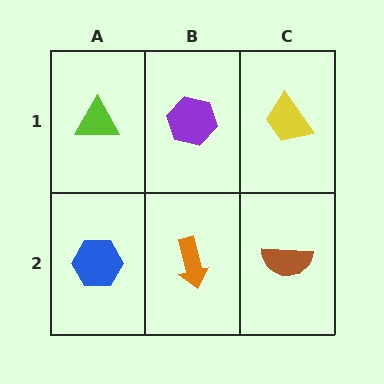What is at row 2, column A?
A blue hexagon.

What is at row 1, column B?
A purple hexagon.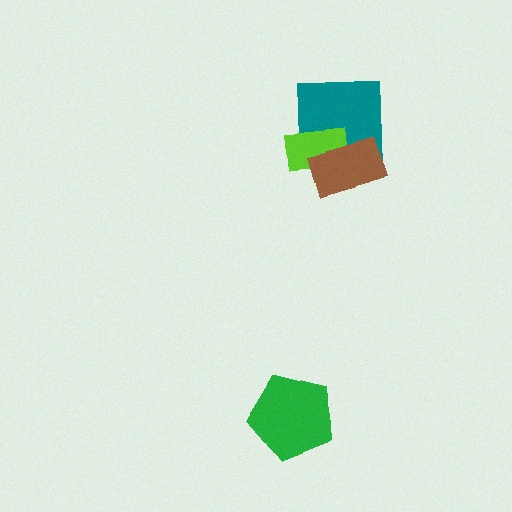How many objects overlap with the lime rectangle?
2 objects overlap with the lime rectangle.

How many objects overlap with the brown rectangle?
2 objects overlap with the brown rectangle.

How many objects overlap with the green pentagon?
0 objects overlap with the green pentagon.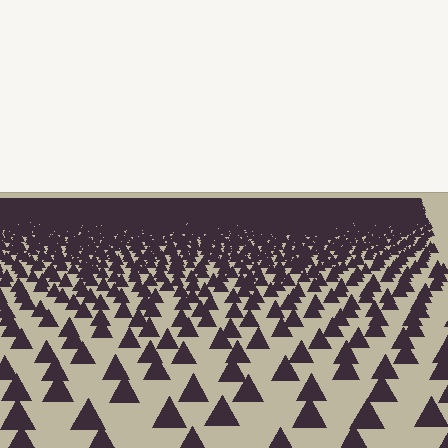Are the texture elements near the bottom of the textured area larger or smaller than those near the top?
Larger. Near the bottom, elements are closer to the viewer and appear at a bigger on-screen size.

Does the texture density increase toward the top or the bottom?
Density increases toward the top.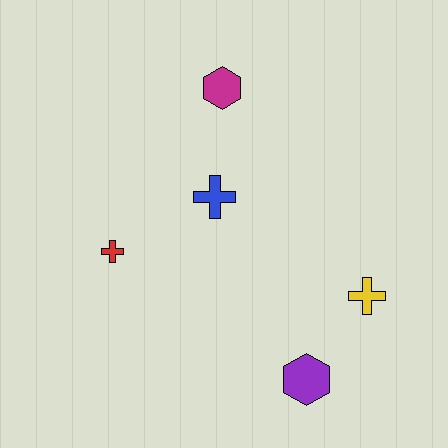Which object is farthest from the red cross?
The yellow cross is farthest from the red cross.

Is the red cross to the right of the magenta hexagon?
No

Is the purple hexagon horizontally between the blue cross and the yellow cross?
Yes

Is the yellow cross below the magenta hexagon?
Yes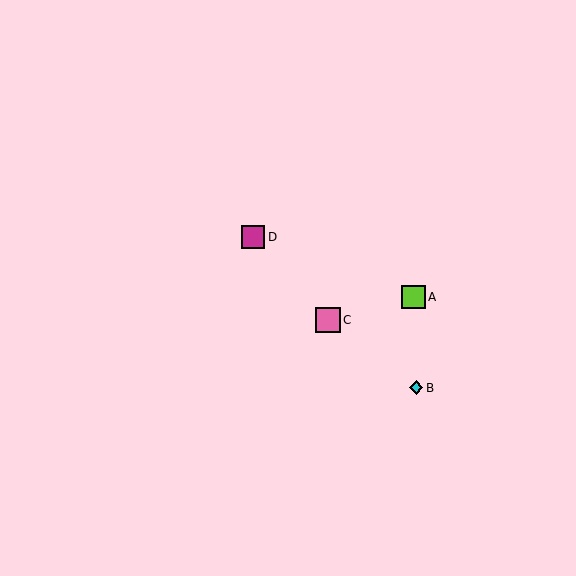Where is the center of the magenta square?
The center of the magenta square is at (253, 237).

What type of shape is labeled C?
Shape C is a pink square.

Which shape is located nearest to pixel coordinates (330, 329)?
The pink square (labeled C) at (328, 320) is nearest to that location.